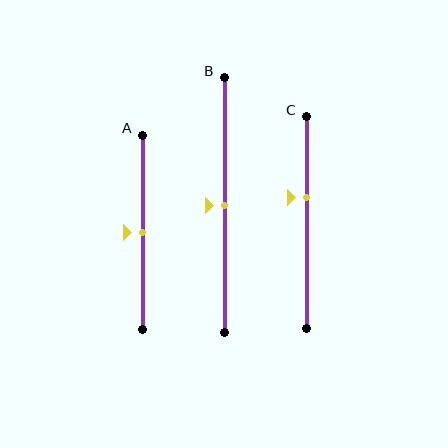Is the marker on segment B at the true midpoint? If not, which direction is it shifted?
Yes, the marker on segment B is at the true midpoint.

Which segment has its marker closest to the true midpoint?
Segment A has its marker closest to the true midpoint.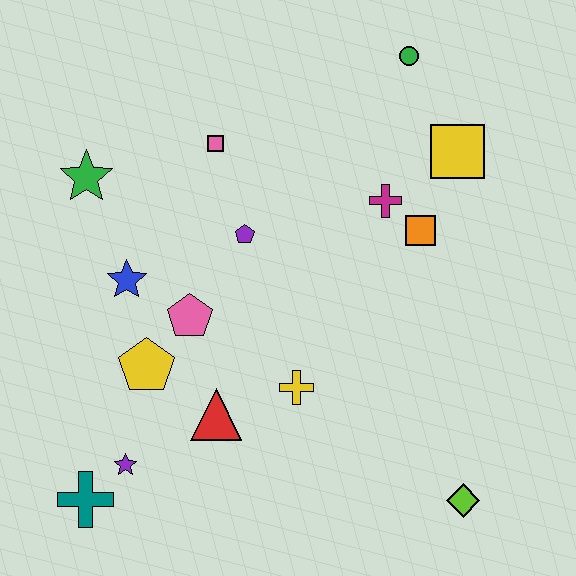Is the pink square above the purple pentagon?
Yes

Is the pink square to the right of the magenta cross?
No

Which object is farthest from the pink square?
The lime diamond is farthest from the pink square.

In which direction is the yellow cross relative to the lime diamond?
The yellow cross is to the left of the lime diamond.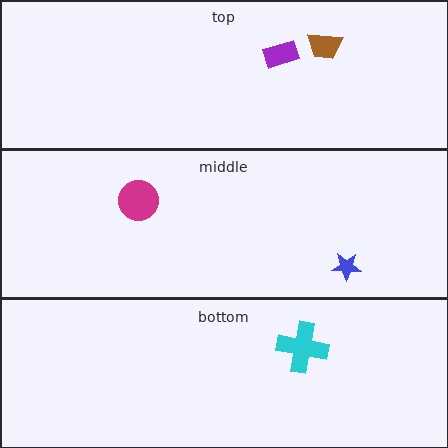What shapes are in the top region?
The purple rectangle, the brown trapezoid.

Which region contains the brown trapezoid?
The top region.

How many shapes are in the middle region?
2.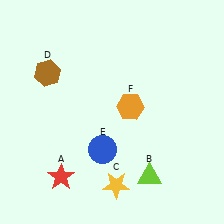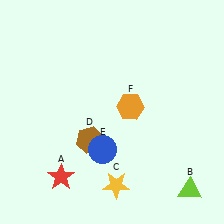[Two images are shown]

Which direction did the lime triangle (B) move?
The lime triangle (B) moved right.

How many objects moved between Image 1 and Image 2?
2 objects moved between the two images.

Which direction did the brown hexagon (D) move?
The brown hexagon (D) moved down.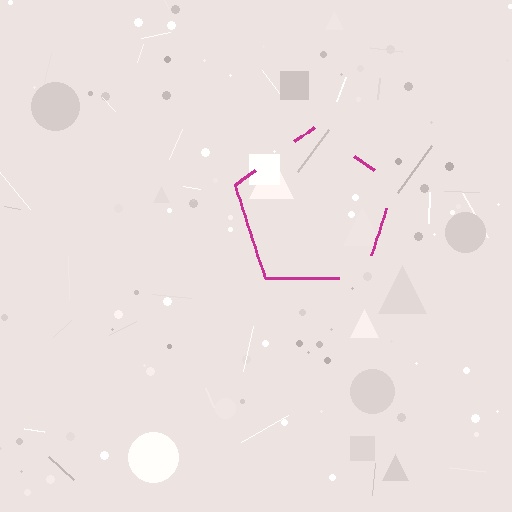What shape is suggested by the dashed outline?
The dashed outline suggests a pentagon.